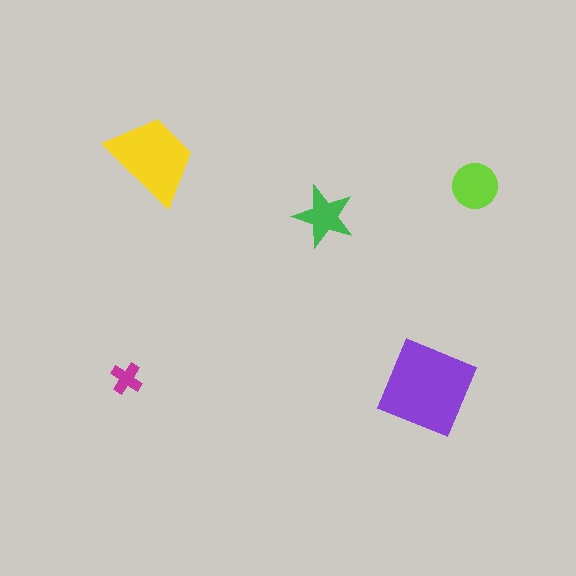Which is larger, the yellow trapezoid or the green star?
The yellow trapezoid.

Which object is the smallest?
The magenta cross.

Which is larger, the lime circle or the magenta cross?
The lime circle.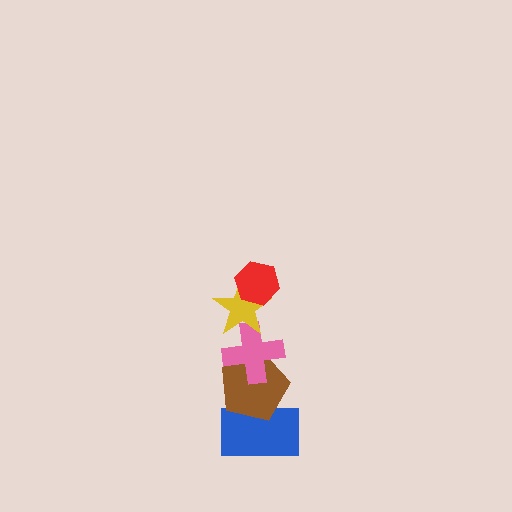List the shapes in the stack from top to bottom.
From top to bottom: the red hexagon, the yellow star, the pink cross, the brown pentagon, the blue rectangle.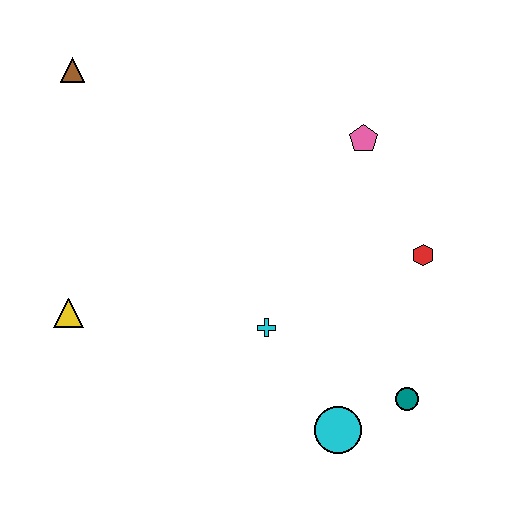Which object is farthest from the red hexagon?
The brown triangle is farthest from the red hexagon.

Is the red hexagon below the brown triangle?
Yes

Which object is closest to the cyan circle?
The teal circle is closest to the cyan circle.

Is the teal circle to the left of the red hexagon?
Yes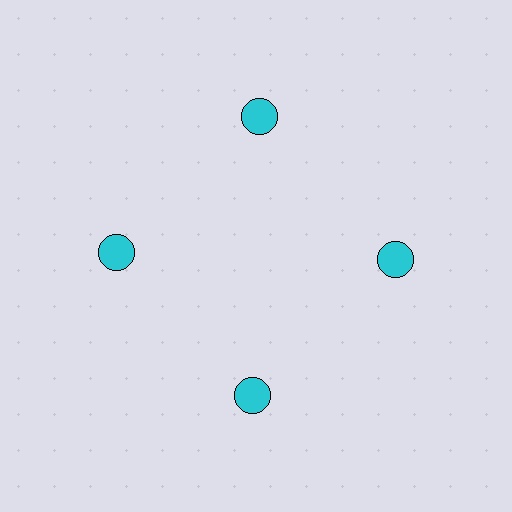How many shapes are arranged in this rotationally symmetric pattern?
There are 4 shapes, arranged in 4 groups of 1.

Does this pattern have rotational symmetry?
Yes, this pattern has 4-fold rotational symmetry. It looks the same after rotating 90 degrees around the center.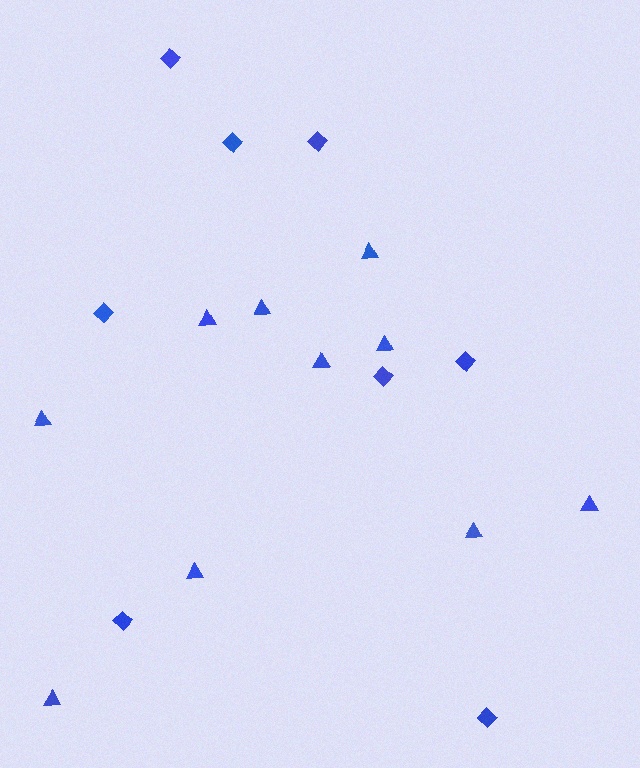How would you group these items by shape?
There are 2 groups: one group of triangles (10) and one group of diamonds (8).